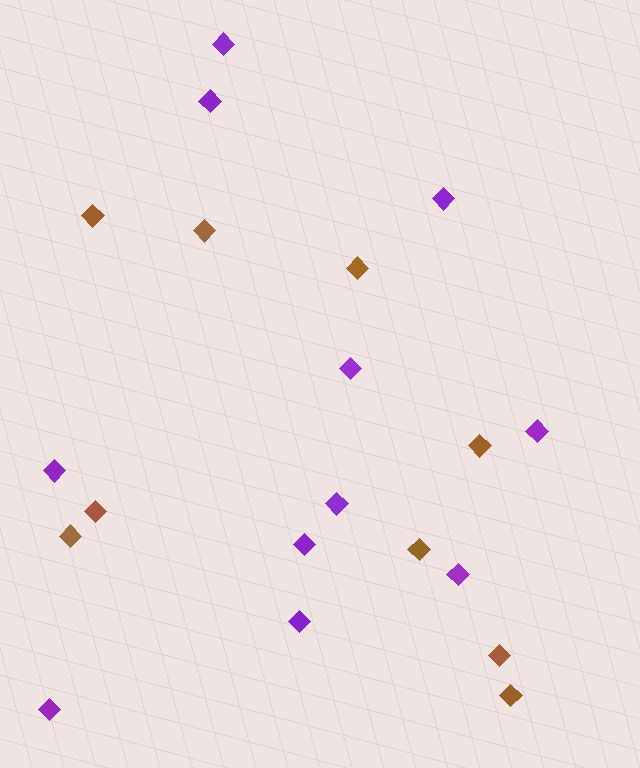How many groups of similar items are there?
There are 2 groups: one group of brown diamonds (9) and one group of purple diamonds (11).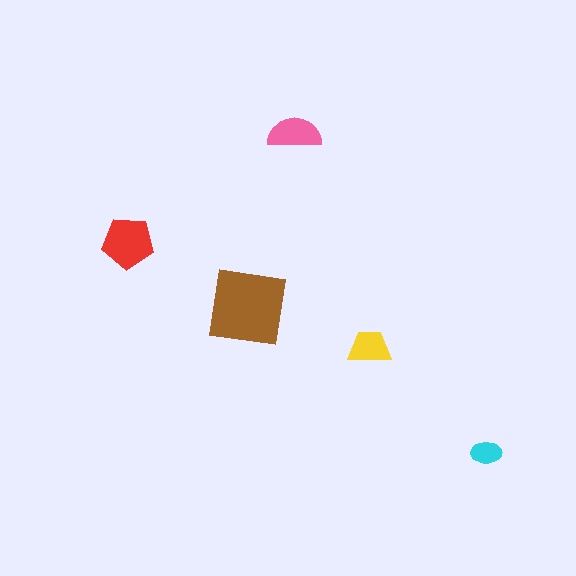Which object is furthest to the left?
The red pentagon is leftmost.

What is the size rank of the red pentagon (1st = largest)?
2nd.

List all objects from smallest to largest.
The cyan ellipse, the yellow trapezoid, the pink semicircle, the red pentagon, the brown square.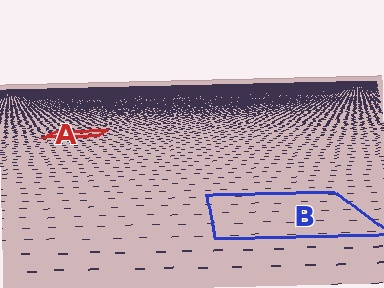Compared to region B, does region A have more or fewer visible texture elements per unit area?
Region A has more texture elements per unit area — they are packed more densely because it is farther away.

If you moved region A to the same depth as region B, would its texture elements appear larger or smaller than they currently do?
They would appear larger. At a closer depth, the same texture elements are projected at a bigger on-screen size.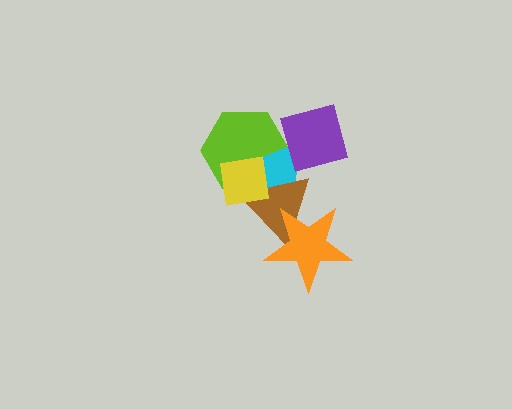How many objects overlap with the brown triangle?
4 objects overlap with the brown triangle.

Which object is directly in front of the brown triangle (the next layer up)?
The yellow square is directly in front of the brown triangle.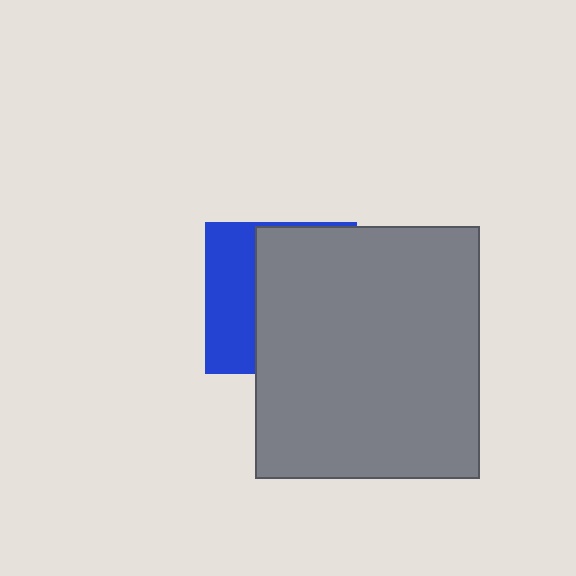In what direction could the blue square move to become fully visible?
The blue square could move left. That would shift it out from behind the gray rectangle entirely.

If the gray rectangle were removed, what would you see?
You would see the complete blue square.